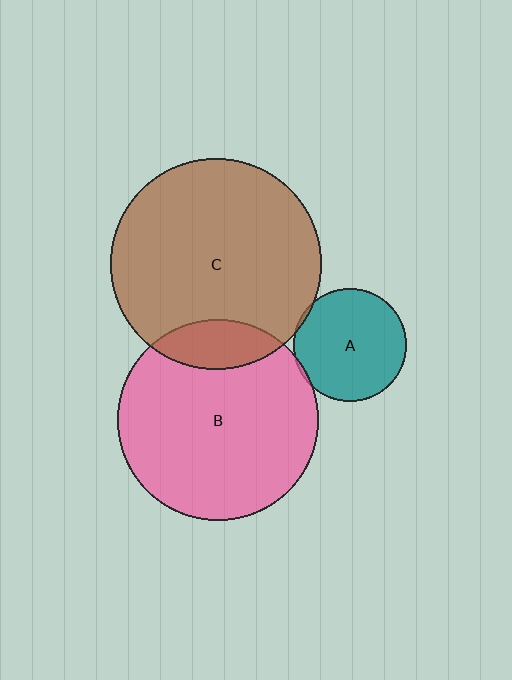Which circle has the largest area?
Circle C (brown).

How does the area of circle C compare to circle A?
Approximately 3.5 times.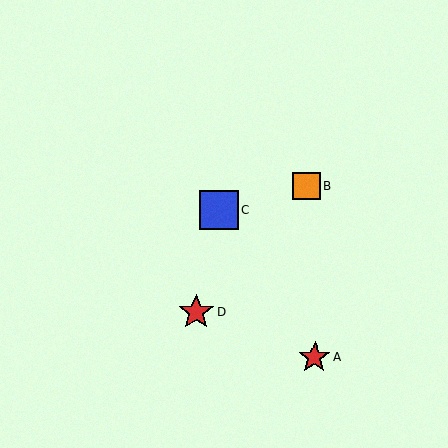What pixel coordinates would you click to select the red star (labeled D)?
Click at (196, 312) to select the red star D.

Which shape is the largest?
The blue square (labeled C) is the largest.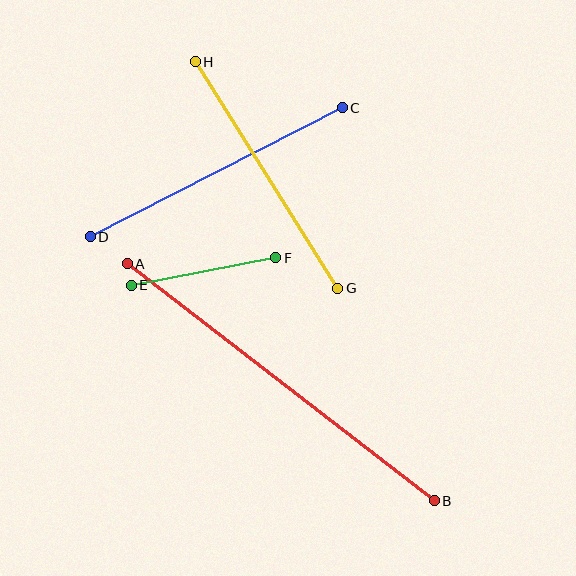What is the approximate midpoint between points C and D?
The midpoint is at approximately (216, 172) pixels.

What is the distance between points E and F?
The distance is approximately 147 pixels.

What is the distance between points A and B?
The distance is approximately 388 pixels.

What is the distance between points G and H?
The distance is approximately 267 pixels.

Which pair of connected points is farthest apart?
Points A and B are farthest apart.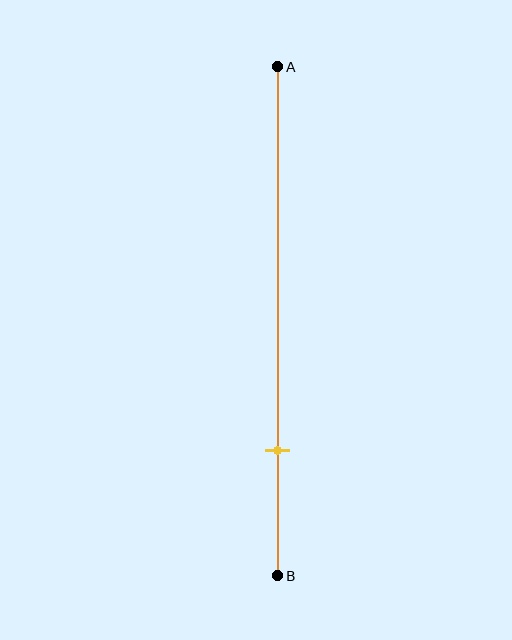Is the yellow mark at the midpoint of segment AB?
No, the mark is at about 75% from A, not at the 50% midpoint.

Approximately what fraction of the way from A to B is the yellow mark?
The yellow mark is approximately 75% of the way from A to B.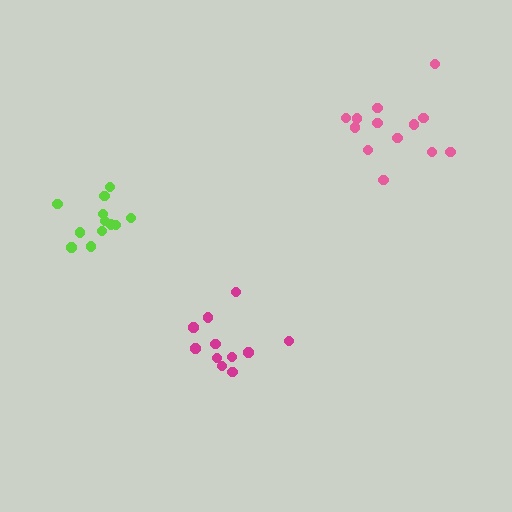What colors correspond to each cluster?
The clusters are colored: magenta, pink, lime.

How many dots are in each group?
Group 1: 11 dots, Group 2: 13 dots, Group 3: 12 dots (36 total).